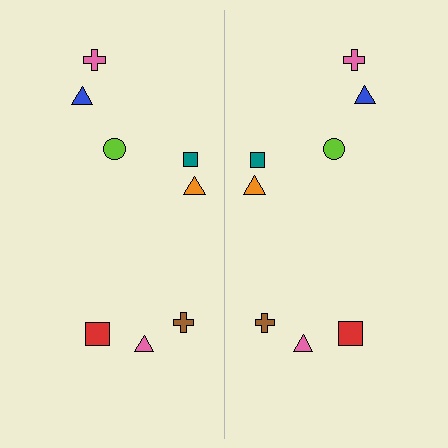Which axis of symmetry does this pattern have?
The pattern has a vertical axis of symmetry running through the center of the image.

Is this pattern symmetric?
Yes, this pattern has bilateral (reflection) symmetry.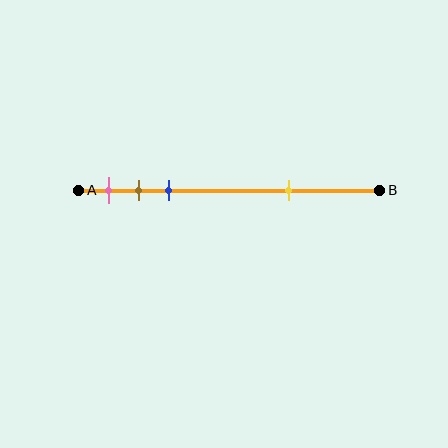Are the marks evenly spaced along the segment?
No, the marks are not evenly spaced.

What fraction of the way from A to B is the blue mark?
The blue mark is approximately 30% (0.3) of the way from A to B.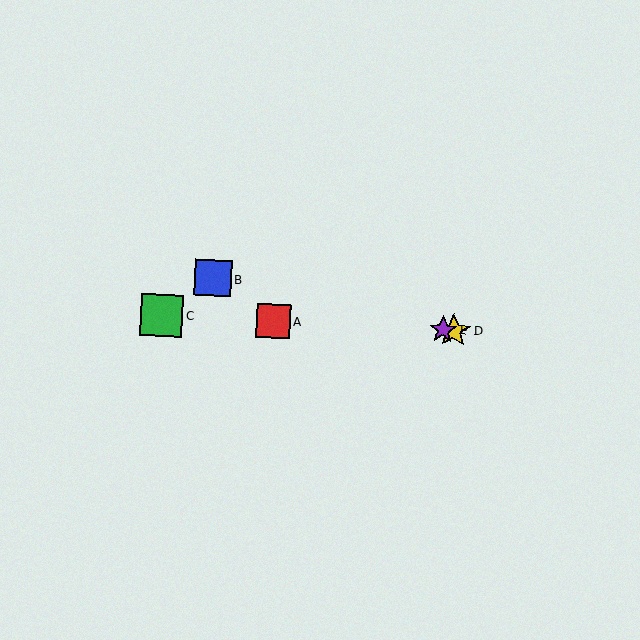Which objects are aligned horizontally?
Objects A, C, D, E are aligned horizontally.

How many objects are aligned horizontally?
4 objects (A, C, D, E) are aligned horizontally.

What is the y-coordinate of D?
Object D is at y≈330.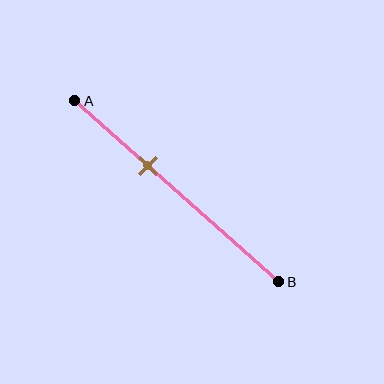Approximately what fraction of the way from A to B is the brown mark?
The brown mark is approximately 35% of the way from A to B.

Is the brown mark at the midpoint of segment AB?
No, the mark is at about 35% from A, not at the 50% midpoint.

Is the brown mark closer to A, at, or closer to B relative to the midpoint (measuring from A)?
The brown mark is closer to point A than the midpoint of segment AB.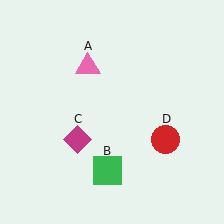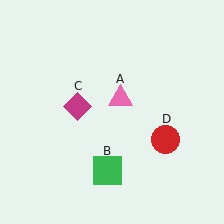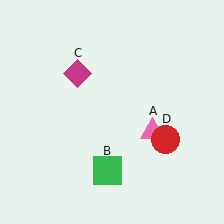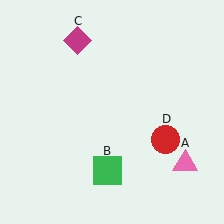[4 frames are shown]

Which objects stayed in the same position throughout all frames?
Green square (object B) and red circle (object D) remained stationary.